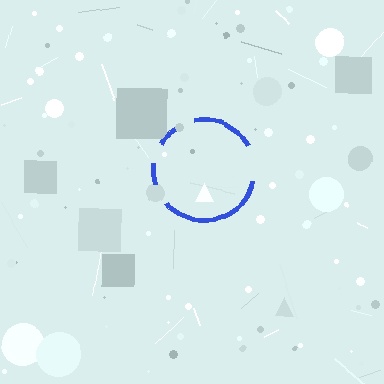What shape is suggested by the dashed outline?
The dashed outline suggests a circle.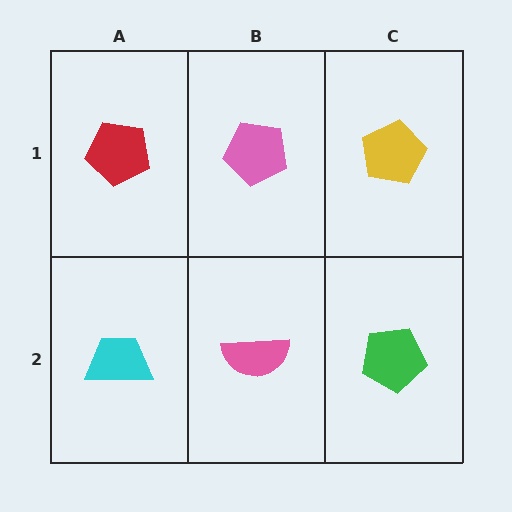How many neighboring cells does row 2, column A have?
2.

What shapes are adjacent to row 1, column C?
A green pentagon (row 2, column C), a pink pentagon (row 1, column B).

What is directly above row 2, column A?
A red pentagon.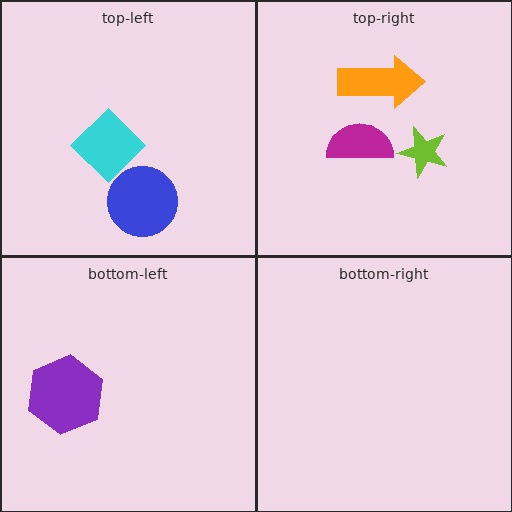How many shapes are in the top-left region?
2.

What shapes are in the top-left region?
The cyan diamond, the blue circle.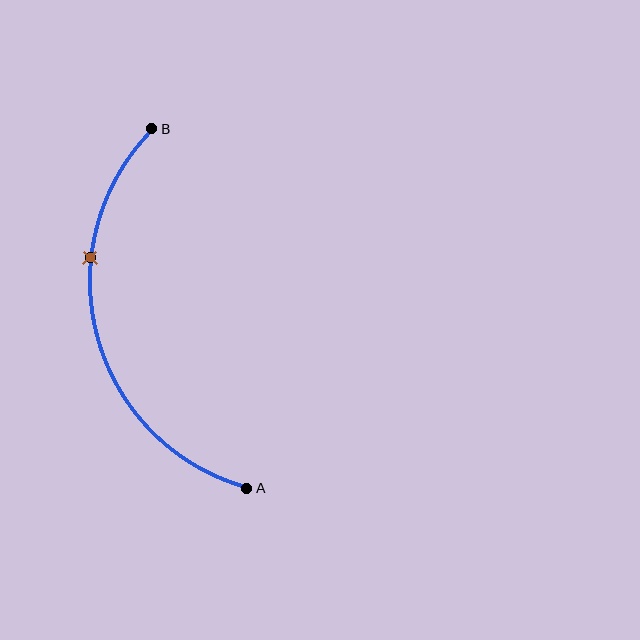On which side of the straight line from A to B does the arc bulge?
The arc bulges to the left of the straight line connecting A and B.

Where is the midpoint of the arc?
The arc midpoint is the point on the curve farthest from the straight line joining A and B. It sits to the left of that line.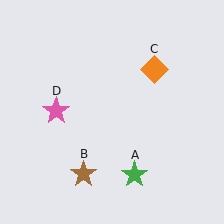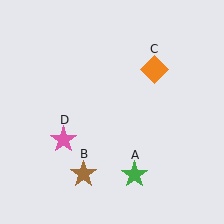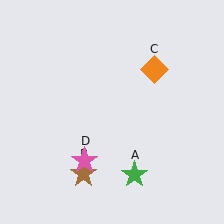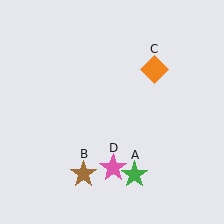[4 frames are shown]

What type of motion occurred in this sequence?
The pink star (object D) rotated counterclockwise around the center of the scene.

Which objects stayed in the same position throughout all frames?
Green star (object A) and brown star (object B) and orange diamond (object C) remained stationary.